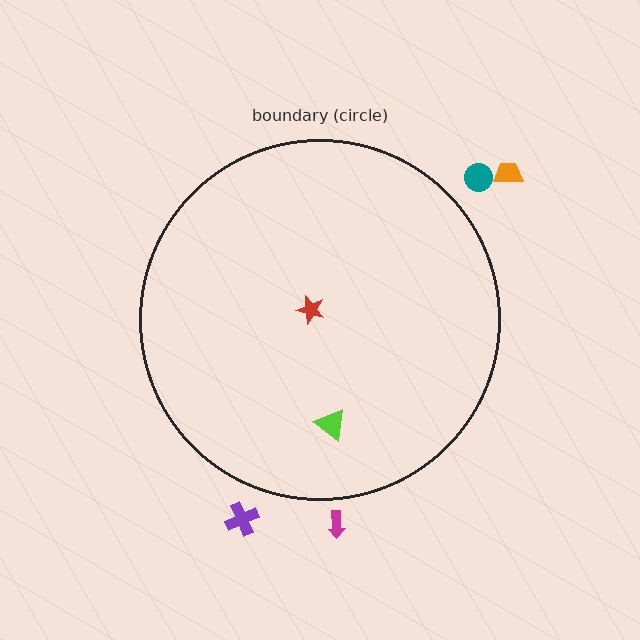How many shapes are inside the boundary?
2 inside, 4 outside.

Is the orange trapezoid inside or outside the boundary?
Outside.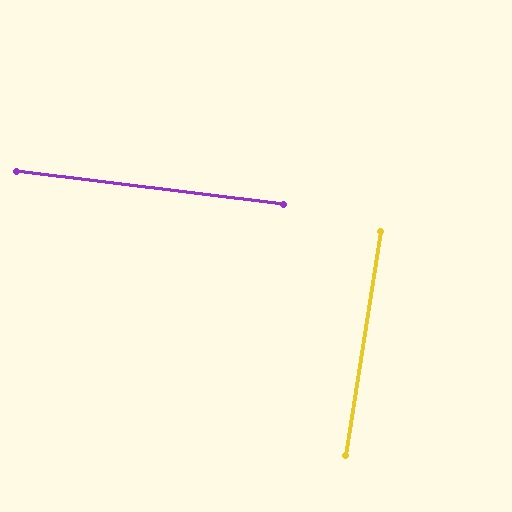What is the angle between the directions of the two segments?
Approximately 88 degrees.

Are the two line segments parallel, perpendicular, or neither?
Perpendicular — they meet at approximately 88°.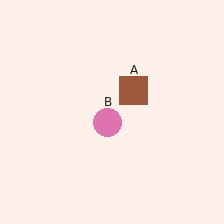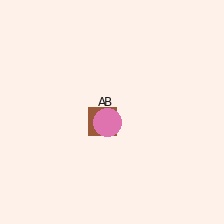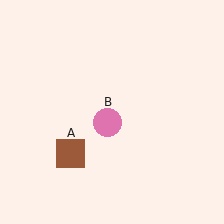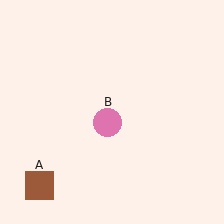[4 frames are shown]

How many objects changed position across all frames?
1 object changed position: brown square (object A).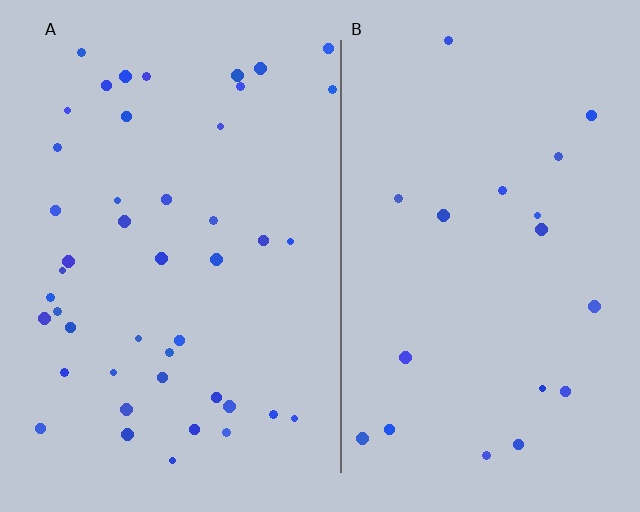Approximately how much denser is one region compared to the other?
Approximately 2.4× — region A over region B.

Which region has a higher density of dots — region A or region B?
A (the left).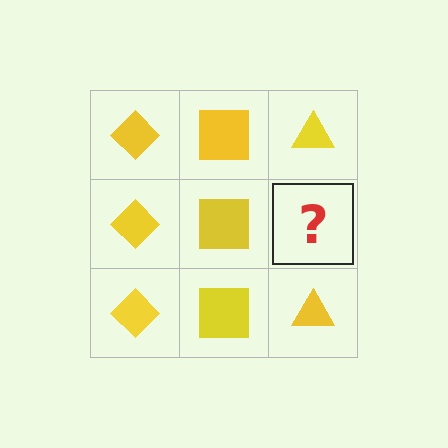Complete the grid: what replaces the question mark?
The question mark should be replaced with a yellow triangle.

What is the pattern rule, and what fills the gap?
The rule is that each column has a consistent shape. The gap should be filled with a yellow triangle.